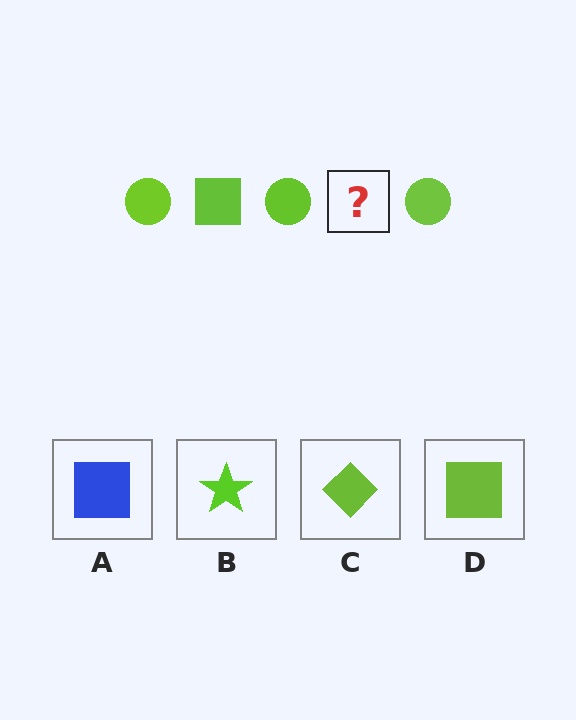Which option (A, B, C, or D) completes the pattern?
D.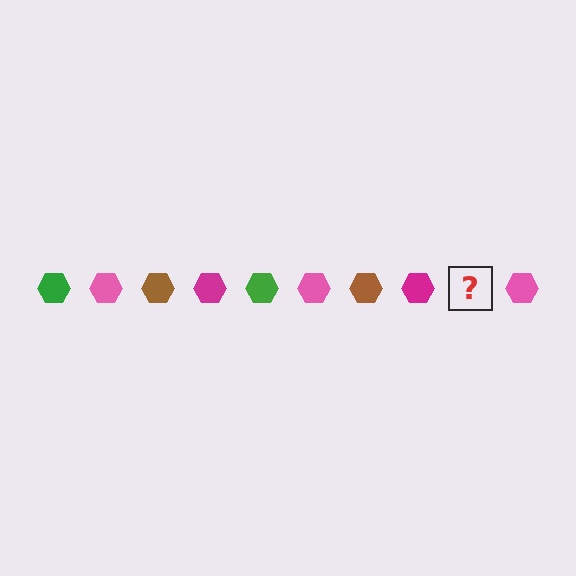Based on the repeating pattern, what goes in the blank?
The blank should be a green hexagon.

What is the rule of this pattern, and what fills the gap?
The rule is that the pattern cycles through green, pink, brown, magenta hexagons. The gap should be filled with a green hexagon.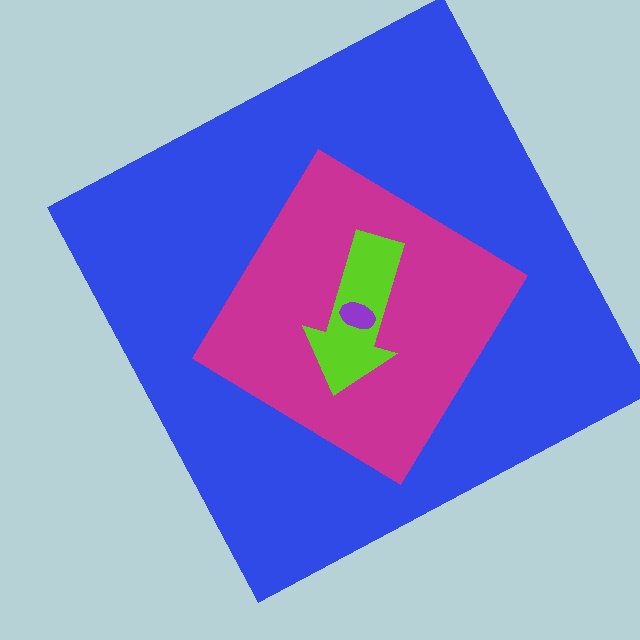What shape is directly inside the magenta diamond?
The lime arrow.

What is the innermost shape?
The purple ellipse.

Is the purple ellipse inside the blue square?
Yes.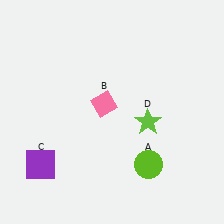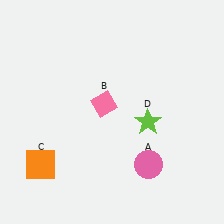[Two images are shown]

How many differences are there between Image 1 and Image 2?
There are 2 differences between the two images.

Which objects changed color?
A changed from lime to pink. C changed from purple to orange.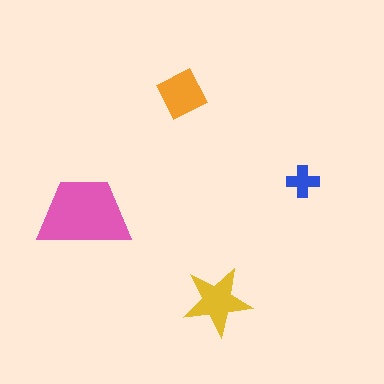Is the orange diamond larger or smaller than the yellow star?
Smaller.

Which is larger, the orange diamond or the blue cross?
The orange diamond.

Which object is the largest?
The pink trapezoid.